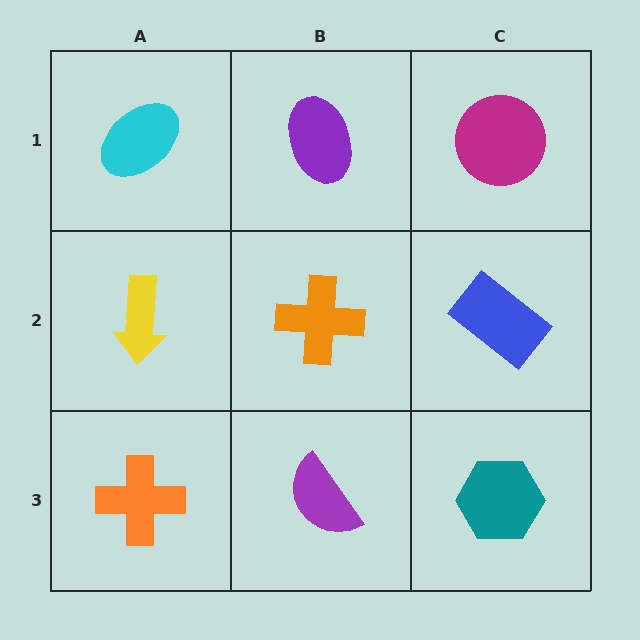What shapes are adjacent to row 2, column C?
A magenta circle (row 1, column C), a teal hexagon (row 3, column C), an orange cross (row 2, column B).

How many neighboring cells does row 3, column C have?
2.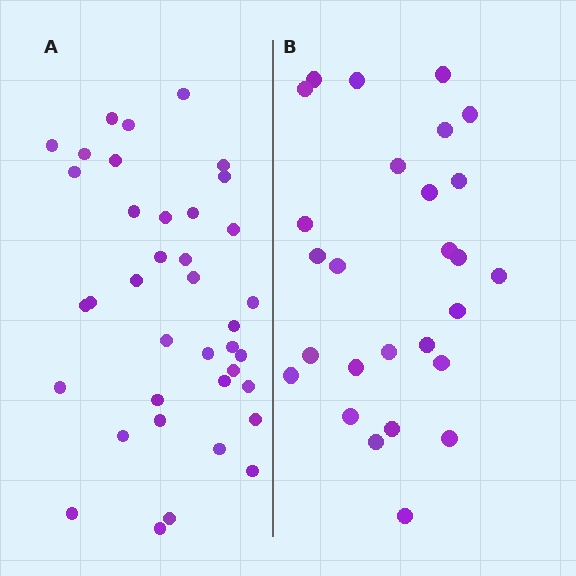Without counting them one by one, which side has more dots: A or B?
Region A (the left region) has more dots.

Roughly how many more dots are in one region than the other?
Region A has roughly 12 or so more dots than region B.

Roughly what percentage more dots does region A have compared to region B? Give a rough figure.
About 40% more.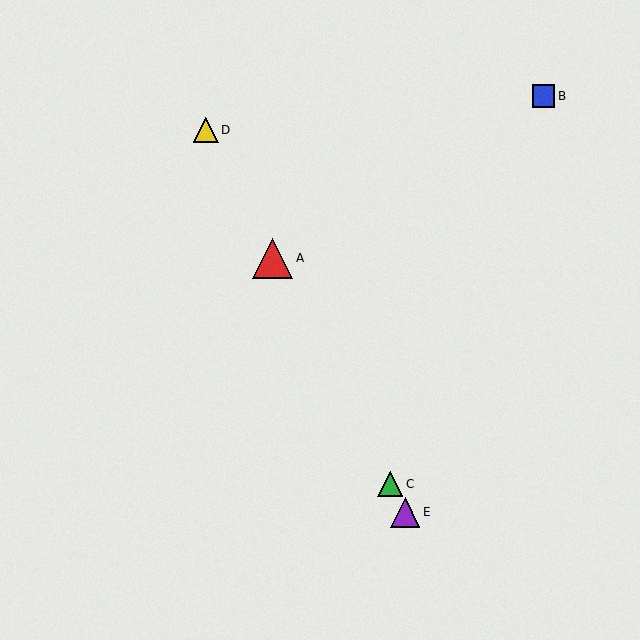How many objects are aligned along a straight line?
4 objects (A, C, D, E) are aligned along a straight line.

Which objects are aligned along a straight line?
Objects A, C, D, E are aligned along a straight line.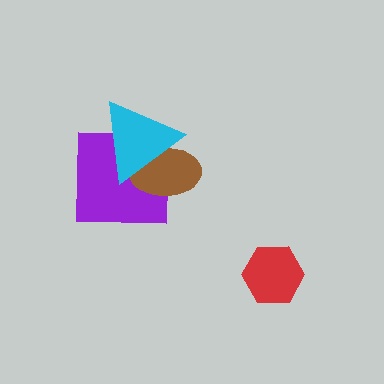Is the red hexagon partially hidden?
No, no other shape covers it.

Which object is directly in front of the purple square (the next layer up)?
The brown ellipse is directly in front of the purple square.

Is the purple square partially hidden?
Yes, it is partially covered by another shape.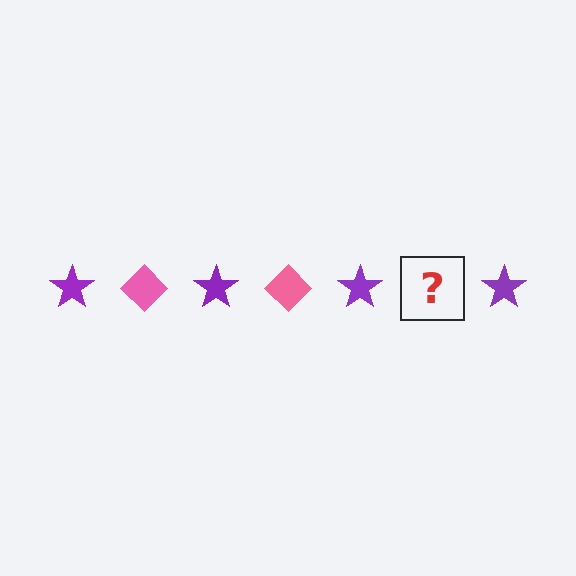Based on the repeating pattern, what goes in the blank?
The blank should be a pink diamond.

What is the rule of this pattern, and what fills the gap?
The rule is that the pattern alternates between purple star and pink diamond. The gap should be filled with a pink diamond.